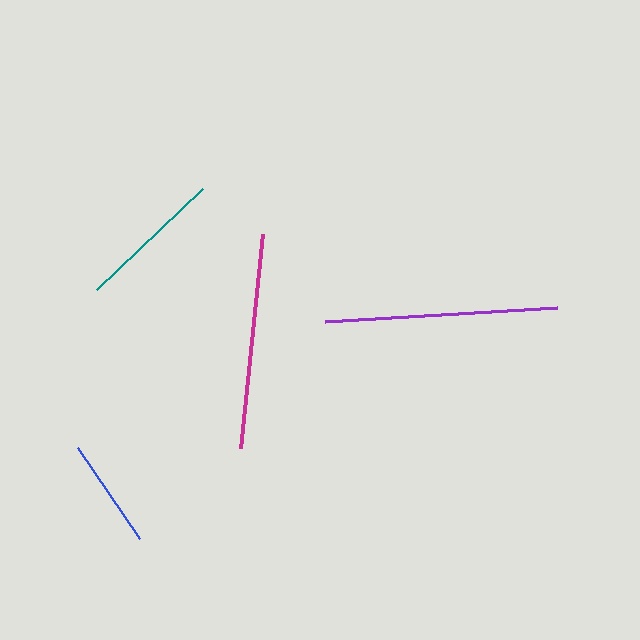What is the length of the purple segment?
The purple segment is approximately 232 pixels long.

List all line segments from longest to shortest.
From longest to shortest: purple, magenta, teal, blue.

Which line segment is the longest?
The purple line is the longest at approximately 232 pixels.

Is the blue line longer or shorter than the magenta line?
The magenta line is longer than the blue line.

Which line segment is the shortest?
The blue line is the shortest at approximately 110 pixels.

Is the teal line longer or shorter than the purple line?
The purple line is longer than the teal line.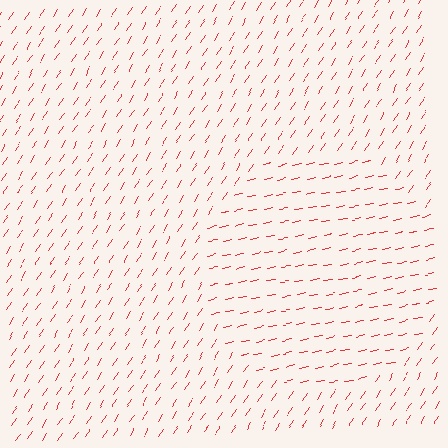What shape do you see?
I see a circle.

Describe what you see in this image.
The image is filled with small red line segments. A circle region in the image has lines oriented differently from the surrounding lines, creating a visible texture boundary.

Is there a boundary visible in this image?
Yes, there is a texture boundary formed by a change in line orientation.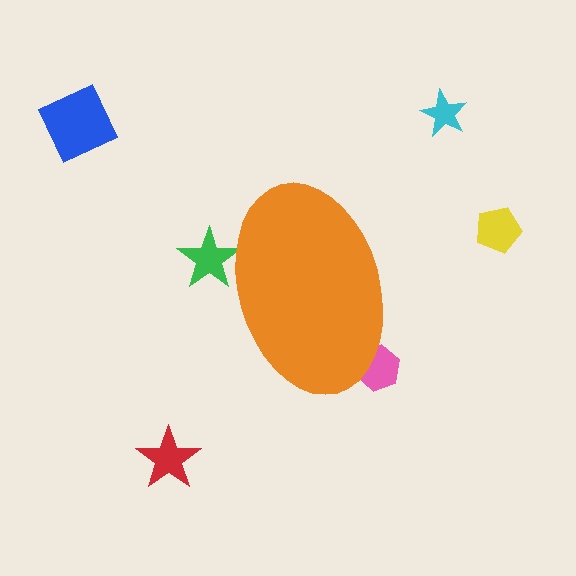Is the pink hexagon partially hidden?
Yes, the pink hexagon is partially hidden behind the orange ellipse.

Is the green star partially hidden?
Yes, the green star is partially hidden behind the orange ellipse.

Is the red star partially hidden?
No, the red star is fully visible.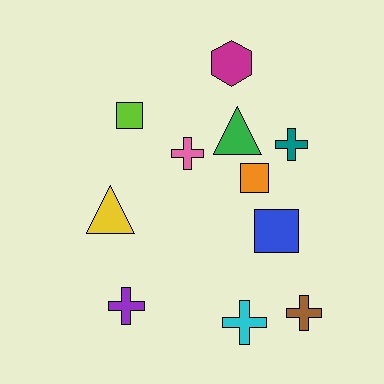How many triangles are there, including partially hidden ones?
There are 2 triangles.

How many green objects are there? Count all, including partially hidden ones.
There is 1 green object.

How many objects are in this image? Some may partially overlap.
There are 11 objects.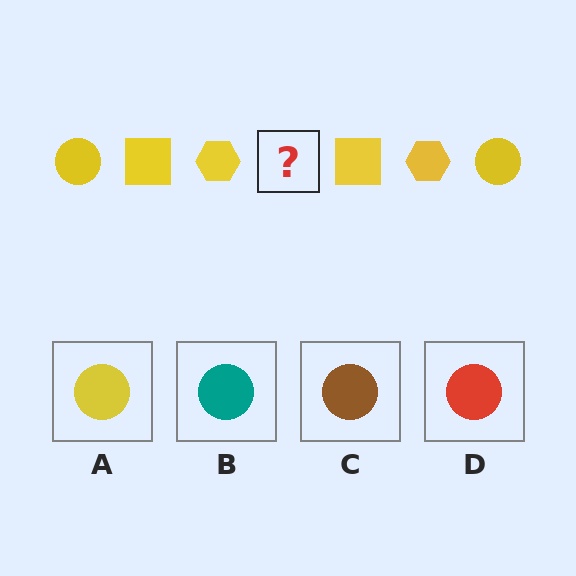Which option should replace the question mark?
Option A.